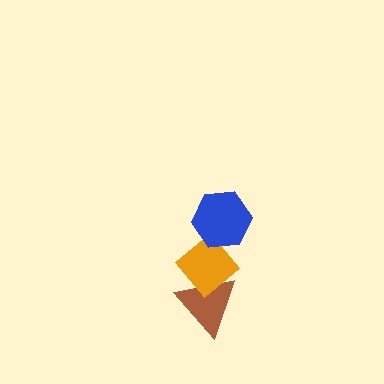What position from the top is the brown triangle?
The brown triangle is 3rd from the top.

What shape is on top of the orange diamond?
The blue hexagon is on top of the orange diamond.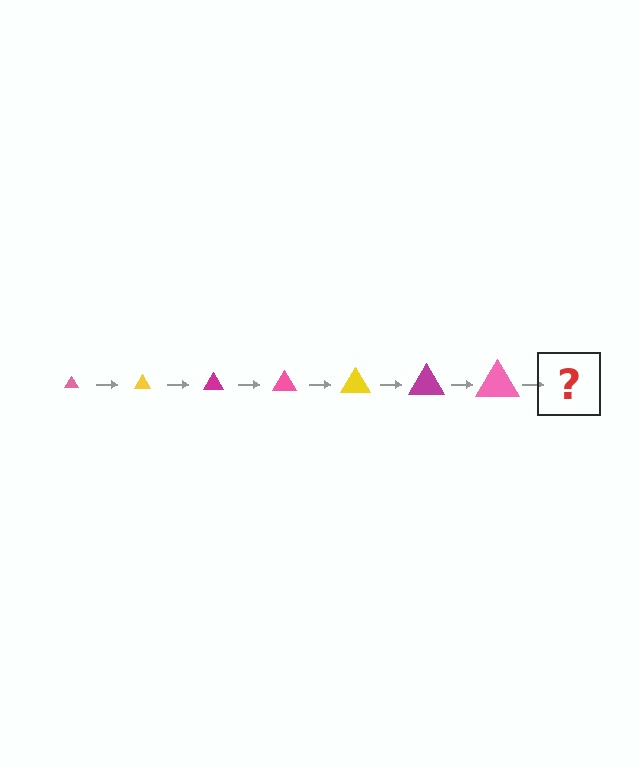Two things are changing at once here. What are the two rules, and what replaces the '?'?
The two rules are that the triangle grows larger each step and the color cycles through pink, yellow, and magenta. The '?' should be a yellow triangle, larger than the previous one.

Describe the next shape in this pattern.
It should be a yellow triangle, larger than the previous one.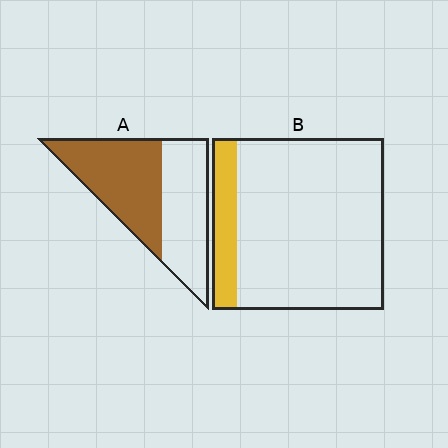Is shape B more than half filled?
No.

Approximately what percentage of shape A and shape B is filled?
A is approximately 55% and B is approximately 15%.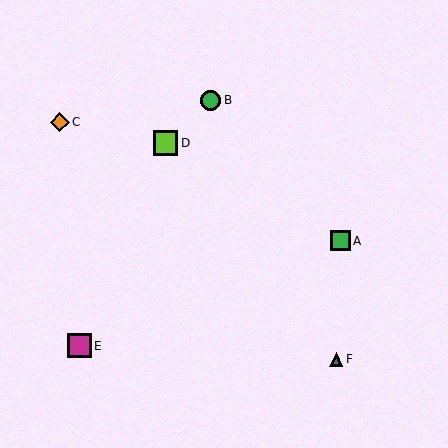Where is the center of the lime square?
The center of the lime square is at (166, 143).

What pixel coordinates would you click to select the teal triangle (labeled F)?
Click at (336, 359) to select the teal triangle F.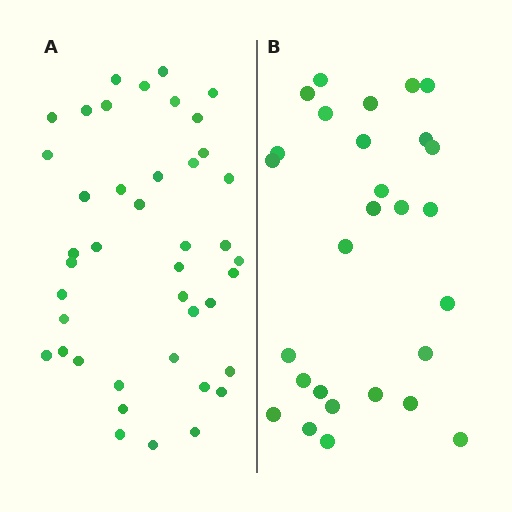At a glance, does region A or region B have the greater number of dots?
Region A (the left region) has more dots.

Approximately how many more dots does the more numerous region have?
Region A has approximately 15 more dots than region B.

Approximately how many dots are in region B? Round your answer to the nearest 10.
About 30 dots. (The exact count is 28, which rounds to 30.)